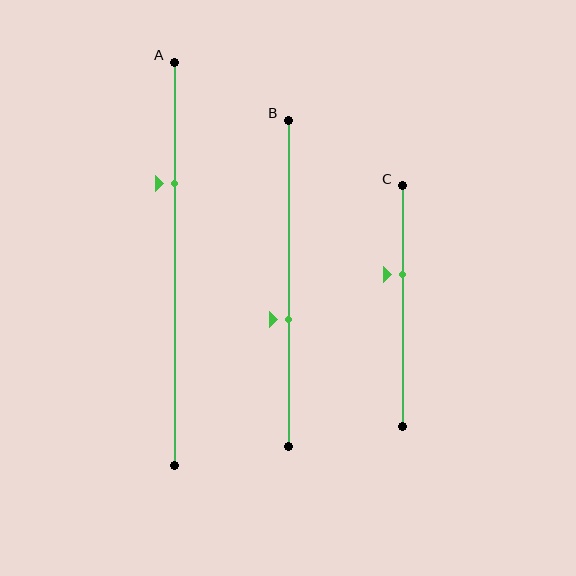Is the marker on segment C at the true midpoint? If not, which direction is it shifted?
No, the marker on segment C is shifted upward by about 13% of the segment length.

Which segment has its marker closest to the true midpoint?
Segment B has its marker closest to the true midpoint.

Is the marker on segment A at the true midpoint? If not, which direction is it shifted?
No, the marker on segment A is shifted upward by about 20% of the segment length.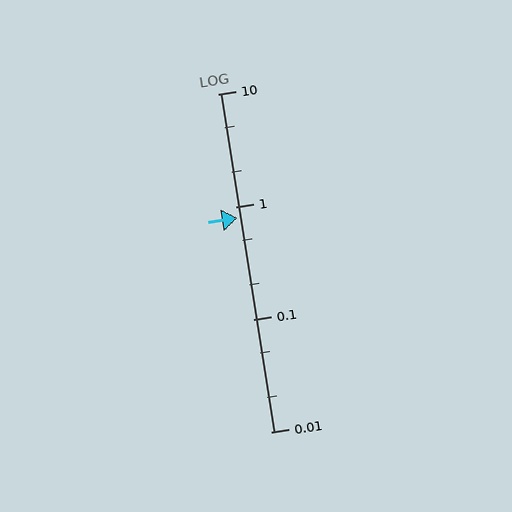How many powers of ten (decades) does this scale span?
The scale spans 3 decades, from 0.01 to 10.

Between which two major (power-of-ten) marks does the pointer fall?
The pointer is between 0.1 and 1.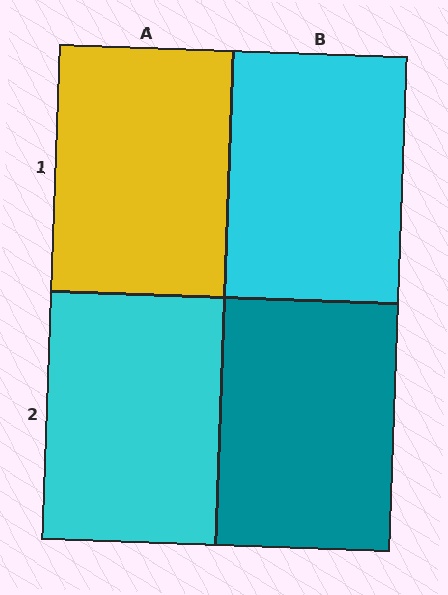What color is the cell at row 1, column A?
Yellow.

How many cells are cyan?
2 cells are cyan.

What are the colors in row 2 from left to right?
Cyan, teal.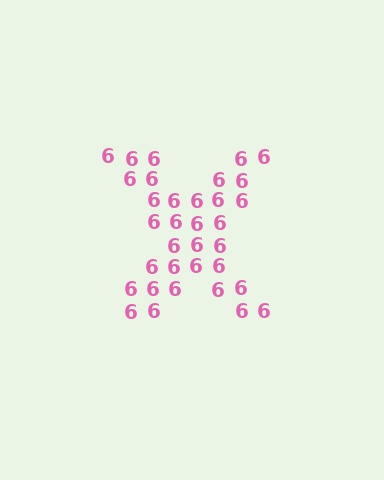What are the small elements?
The small elements are digit 6's.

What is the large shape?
The large shape is the letter X.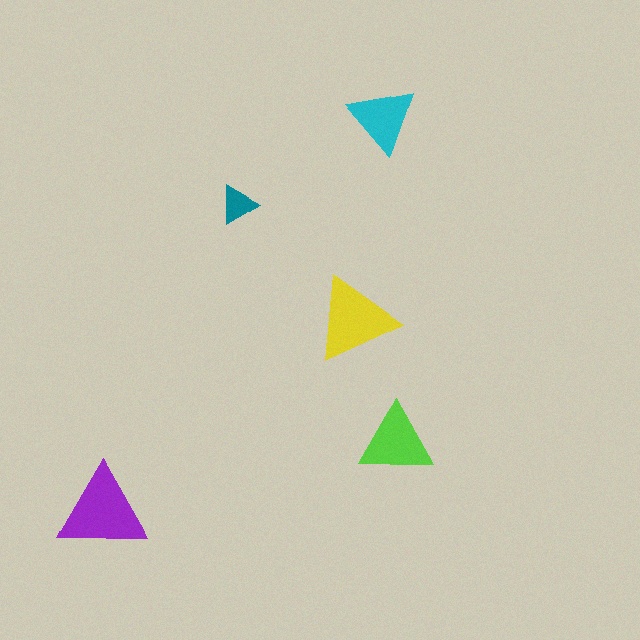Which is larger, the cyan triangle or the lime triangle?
The lime one.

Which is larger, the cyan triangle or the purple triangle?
The purple one.